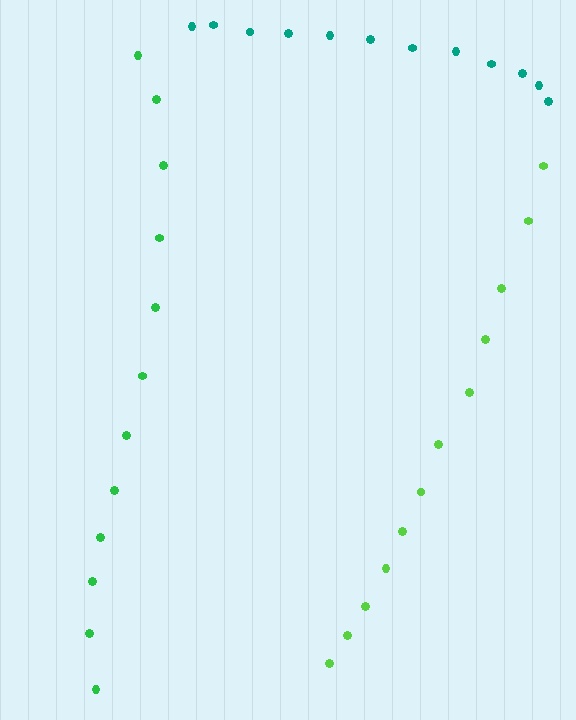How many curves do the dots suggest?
There are 3 distinct paths.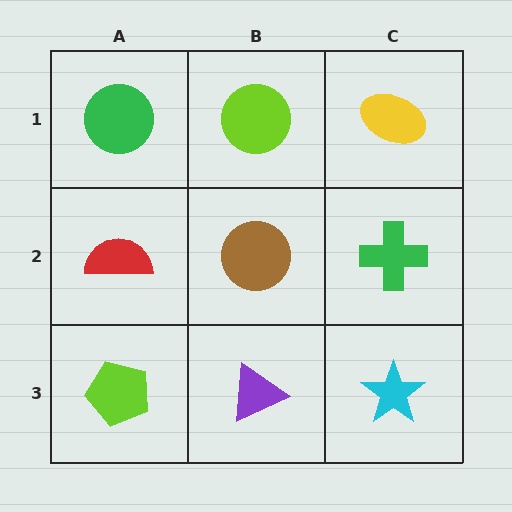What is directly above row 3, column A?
A red semicircle.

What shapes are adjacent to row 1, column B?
A brown circle (row 2, column B), a green circle (row 1, column A), a yellow ellipse (row 1, column C).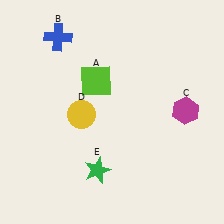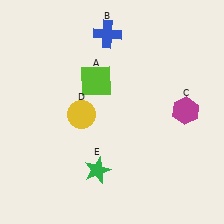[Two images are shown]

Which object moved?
The blue cross (B) moved right.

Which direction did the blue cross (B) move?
The blue cross (B) moved right.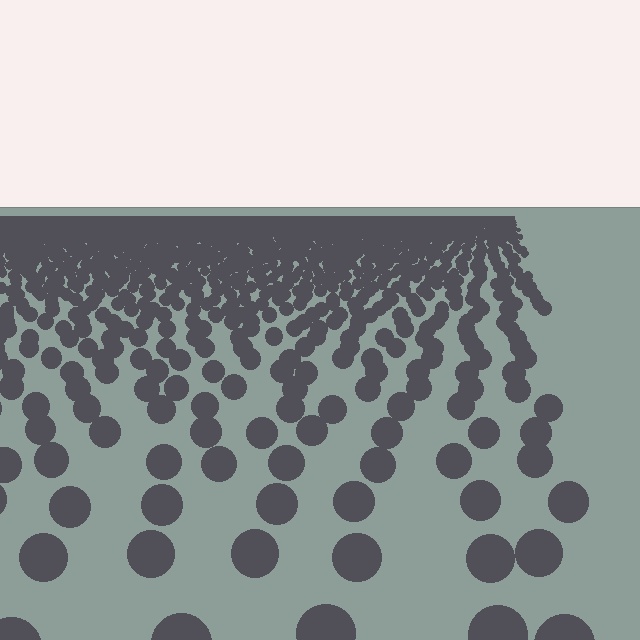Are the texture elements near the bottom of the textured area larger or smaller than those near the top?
Larger. Near the bottom, elements are closer to the viewer and appear at a bigger on-screen size.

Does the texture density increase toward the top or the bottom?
Density increases toward the top.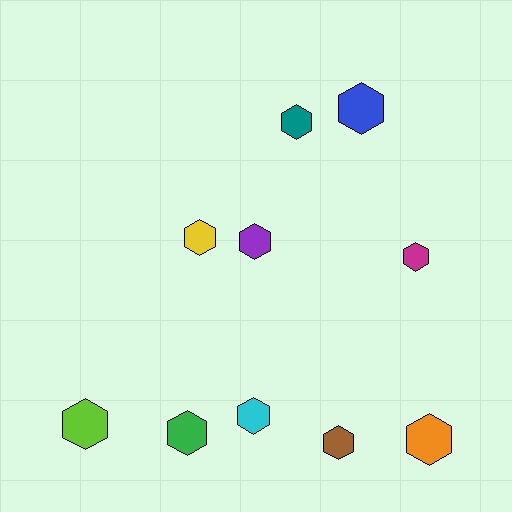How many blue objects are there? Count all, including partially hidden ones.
There is 1 blue object.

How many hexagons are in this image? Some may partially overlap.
There are 10 hexagons.